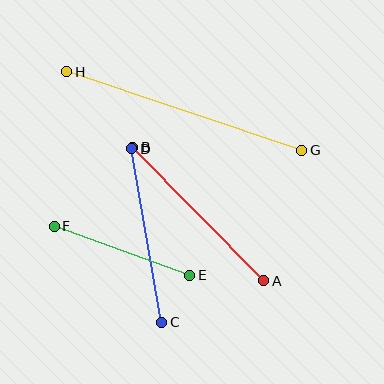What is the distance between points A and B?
The distance is approximately 187 pixels.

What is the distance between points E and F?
The distance is approximately 144 pixels.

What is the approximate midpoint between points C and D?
The midpoint is at approximately (147, 236) pixels.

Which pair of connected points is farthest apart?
Points G and H are farthest apart.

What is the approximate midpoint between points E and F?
The midpoint is at approximately (122, 251) pixels.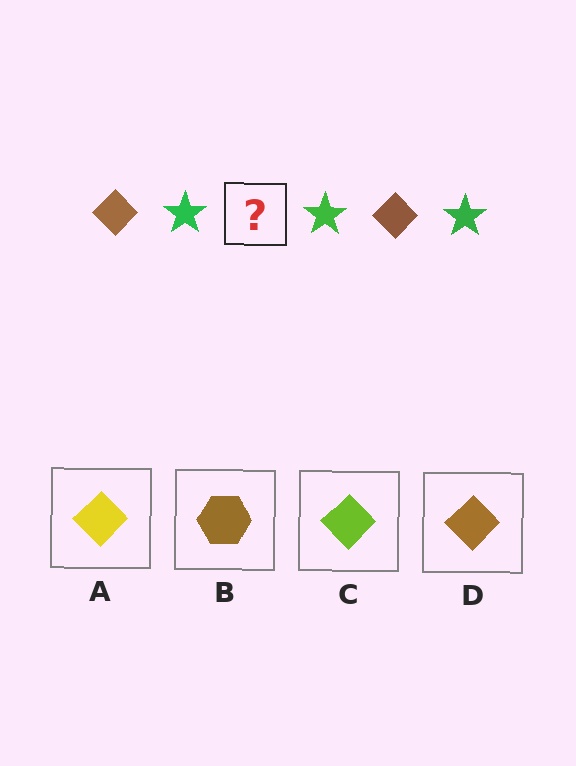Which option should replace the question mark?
Option D.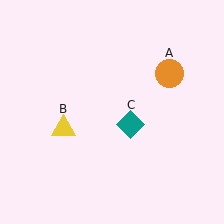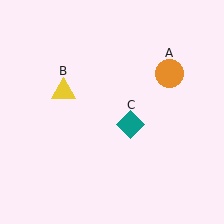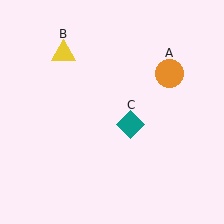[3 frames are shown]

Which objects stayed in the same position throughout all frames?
Orange circle (object A) and teal diamond (object C) remained stationary.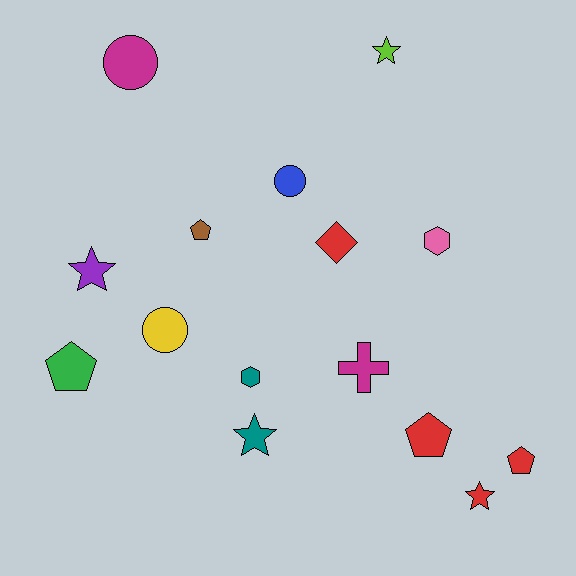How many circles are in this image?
There are 3 circles.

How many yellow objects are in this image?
There is 1 yellow object.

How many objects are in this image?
There are 15 objects.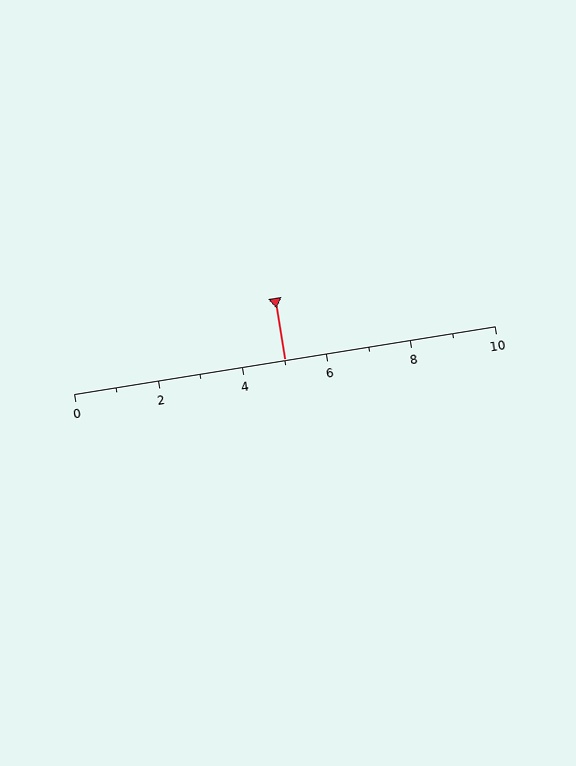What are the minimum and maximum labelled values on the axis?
The axis runs from 0 to 10.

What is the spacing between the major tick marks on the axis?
The major ticks are spaced 2 apart.